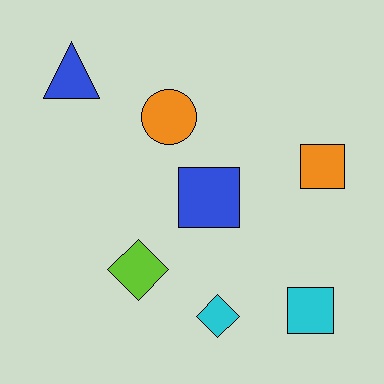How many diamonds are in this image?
There are 2 diamonds.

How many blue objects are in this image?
There are 2 blue objects.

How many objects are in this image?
There are 7 objects.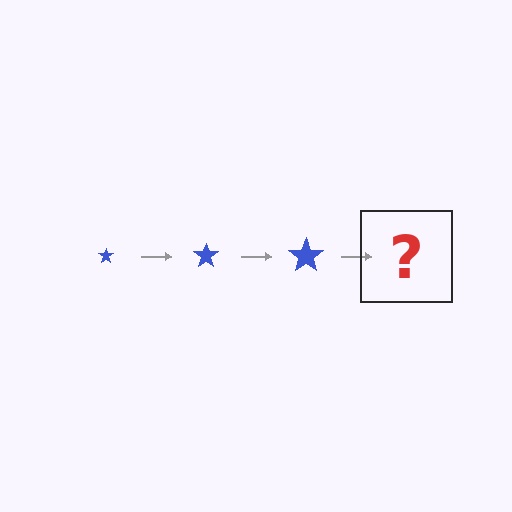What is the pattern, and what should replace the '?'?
The pattern is that the star gets progressively larger each step. The '?' should be a blue star, larger than the previous one.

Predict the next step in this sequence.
The next step is a blue star, larger than the previous one.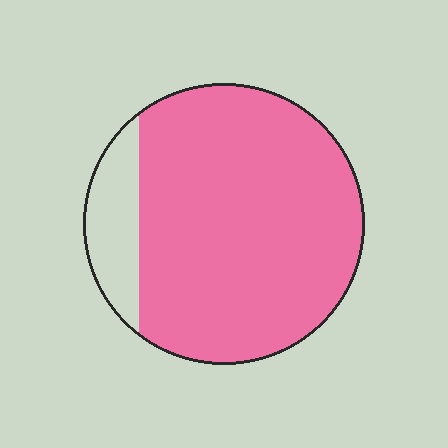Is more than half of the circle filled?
Yes.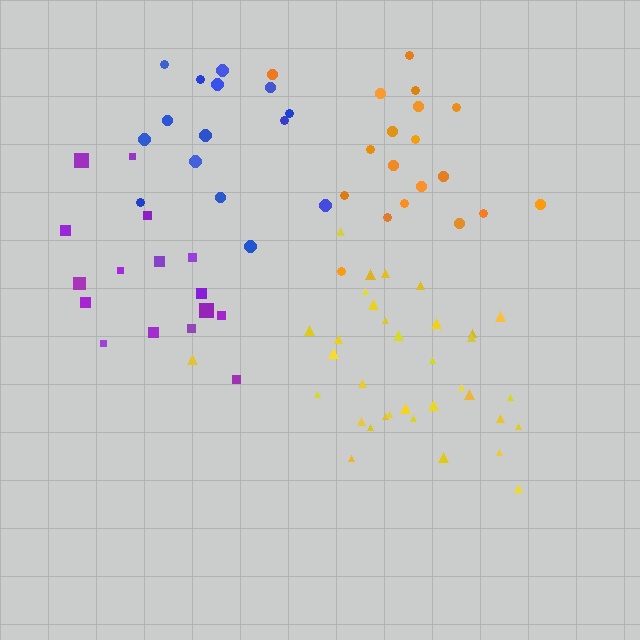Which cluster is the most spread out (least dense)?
Blue.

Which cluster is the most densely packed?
Orange.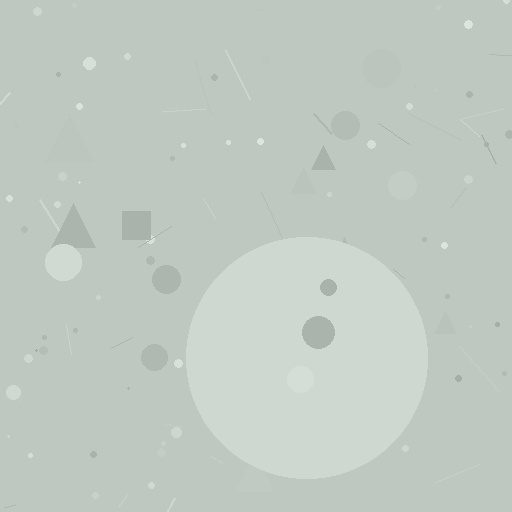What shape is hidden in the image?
A circle is hidden in the image.